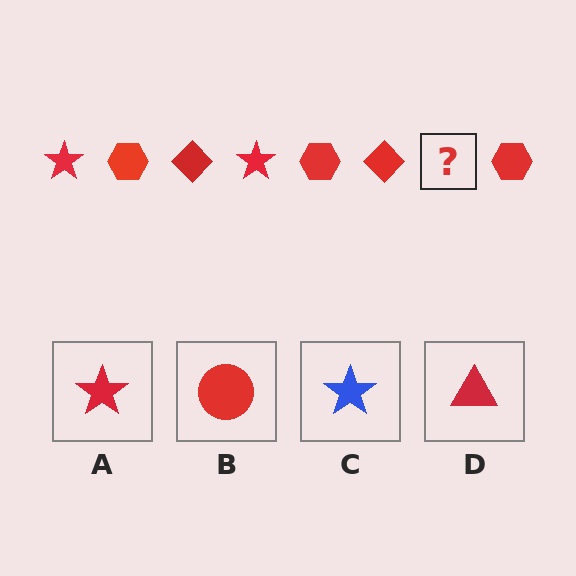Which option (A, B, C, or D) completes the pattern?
A.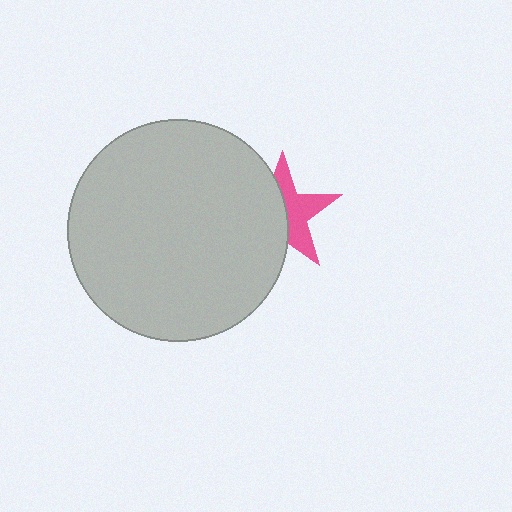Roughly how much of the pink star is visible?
About half of it is visible (roughly 48%).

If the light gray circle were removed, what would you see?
You would see the complete pink star.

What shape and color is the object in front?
The object in front is a light gray circle.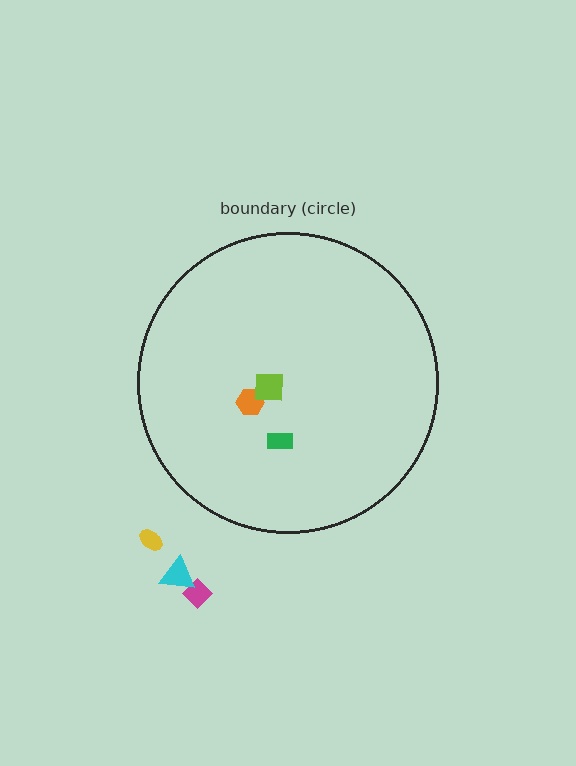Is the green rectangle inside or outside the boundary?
Inside.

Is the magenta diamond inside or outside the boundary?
Outside.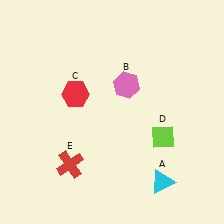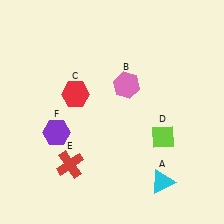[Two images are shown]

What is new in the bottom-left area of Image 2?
A purple hexagon (F) was added in the bottom-left area of Image 2.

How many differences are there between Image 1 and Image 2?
There is 1 difference between the two images.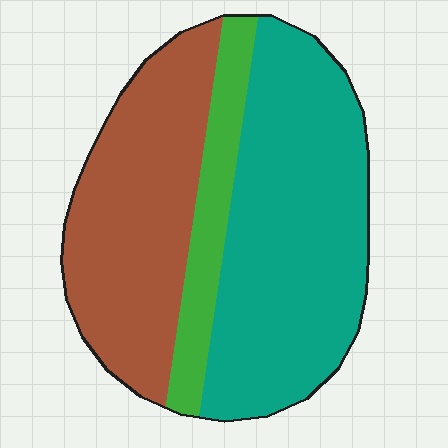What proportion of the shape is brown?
Brown covers 37% of the shape.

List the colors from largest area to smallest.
From largest to smallest: teal, brown, green.